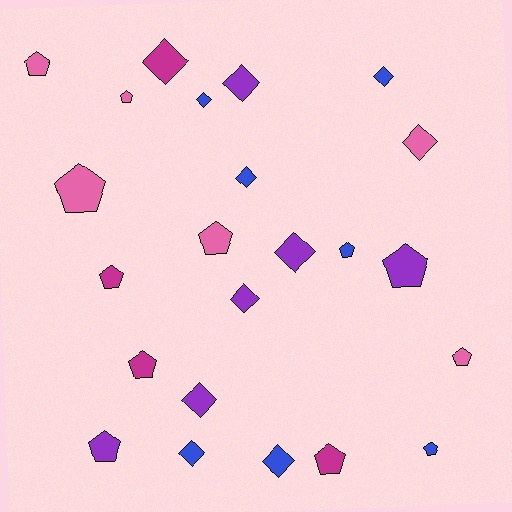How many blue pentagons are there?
There are 2 blue pentagons.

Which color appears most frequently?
Blue, with 7 objects.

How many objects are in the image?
There are 23 objects.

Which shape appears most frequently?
Pentagon, with 12 objects.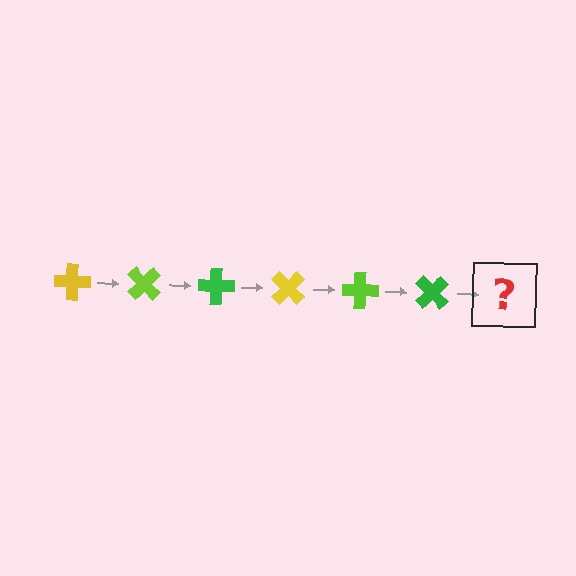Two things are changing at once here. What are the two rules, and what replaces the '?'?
The two rules are that it rotates 45 degrees each step and the color cycles through yellow, lime, and green. The '?' should be a yellow cross, rotated 270 degrees from the start.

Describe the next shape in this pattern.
It should be a yellow cross, rotated 270 degrees from the start.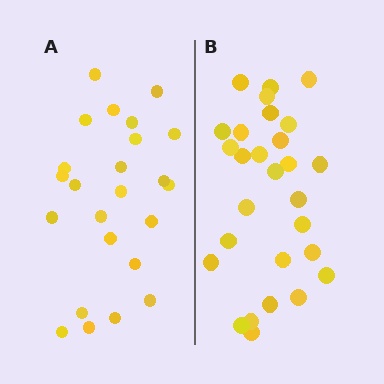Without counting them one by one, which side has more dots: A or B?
Region B (the right region) has more dots.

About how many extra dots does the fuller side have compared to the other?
Region B has about 4 more dots than region A.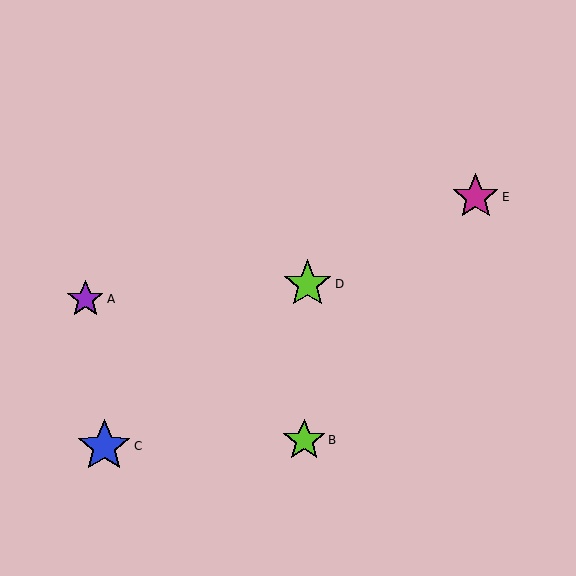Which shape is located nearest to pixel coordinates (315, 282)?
The lime star (labeled D) at (308, 284) is nearest to that location.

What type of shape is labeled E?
Shape E is a magenta star.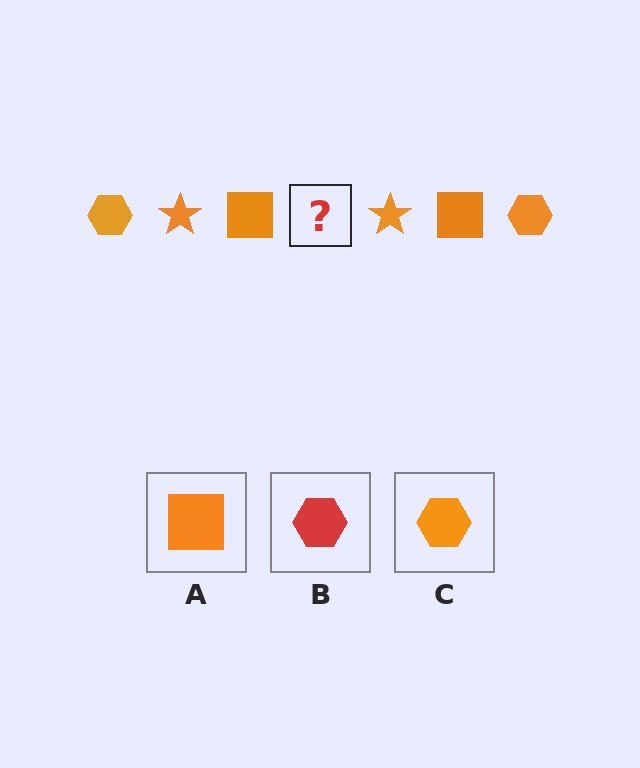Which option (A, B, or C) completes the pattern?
C.